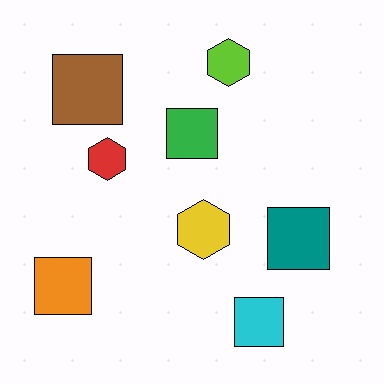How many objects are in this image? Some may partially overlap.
There are 8 objects.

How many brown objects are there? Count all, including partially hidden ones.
There is 1 brown object.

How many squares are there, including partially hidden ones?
There are 5 squares.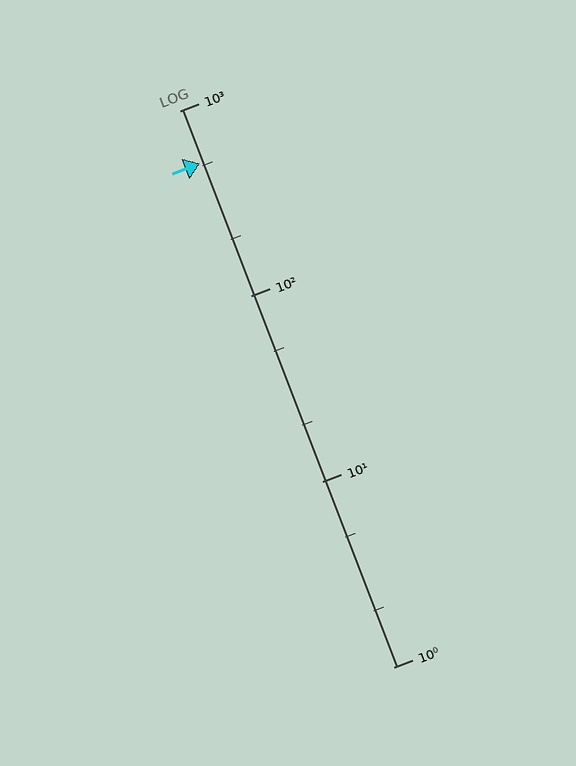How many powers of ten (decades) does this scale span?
The scale spans 3 decades, from 1 to 1000.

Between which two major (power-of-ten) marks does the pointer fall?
The pointer is between 100 and 1000.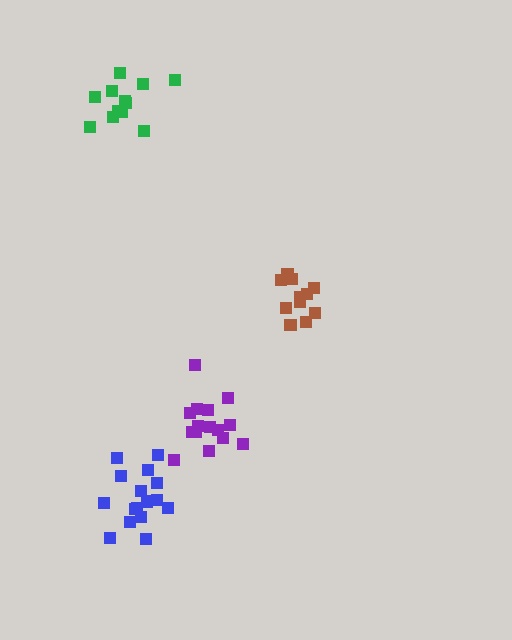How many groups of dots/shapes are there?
There are 4 groups.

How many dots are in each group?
Group 1: 11 dots, Group 2: 15 dots, Group 3: 12 dots, Group 4: 16 dots (54 total).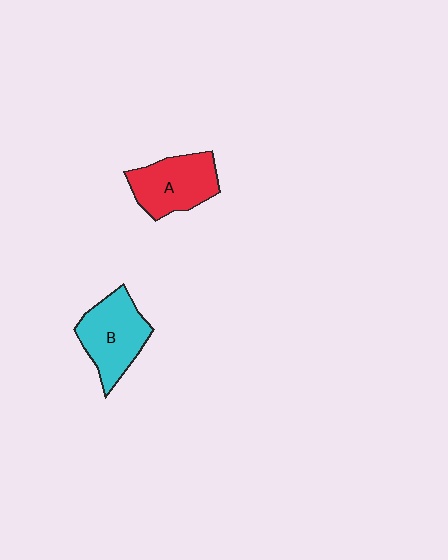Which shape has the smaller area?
Shape A (red).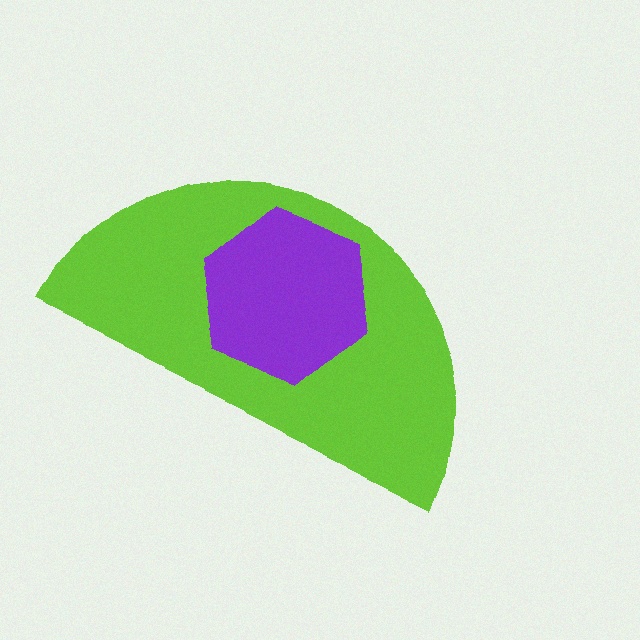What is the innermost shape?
The purple hexagon.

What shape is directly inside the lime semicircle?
The purple hexagon.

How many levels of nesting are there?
2.